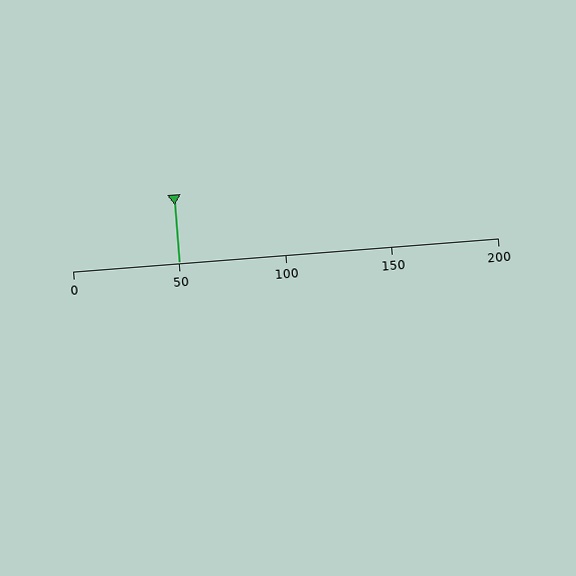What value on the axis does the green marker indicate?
The marker indicates approximately 50.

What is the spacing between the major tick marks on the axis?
The major ticks are spaced 50 apart.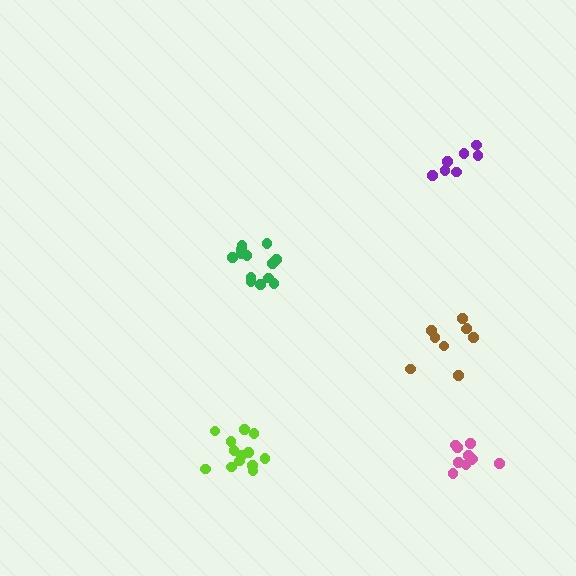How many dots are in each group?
Group 1: 13 dots, Group 2: 13 dots, Group 3: 9 dots, Group 4: 7 dots, Group 5: 10 dots (52 total).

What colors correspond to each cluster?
The clusters are colored: lime, green, brown, purple, pink.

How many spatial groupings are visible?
There are 5 spatial groupings.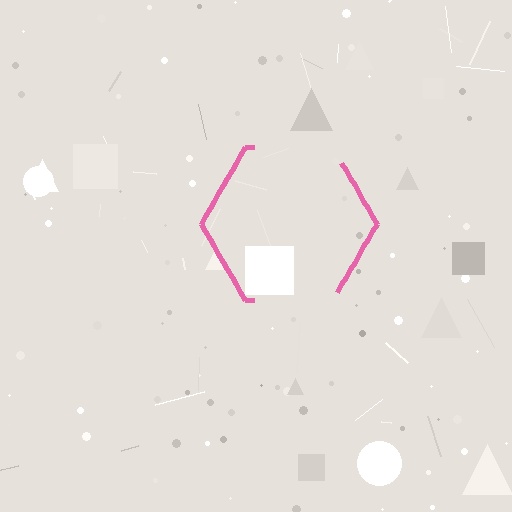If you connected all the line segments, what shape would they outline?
They would outline a hexagon.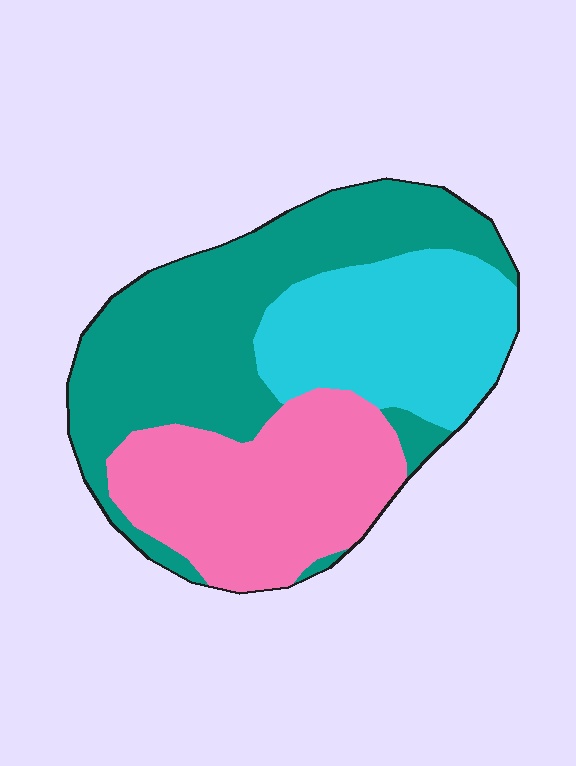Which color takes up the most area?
Teal, at roughly 40%.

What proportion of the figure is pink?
Pink covers roughly 30% of the figure.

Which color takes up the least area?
Cyan, at roughly 25%.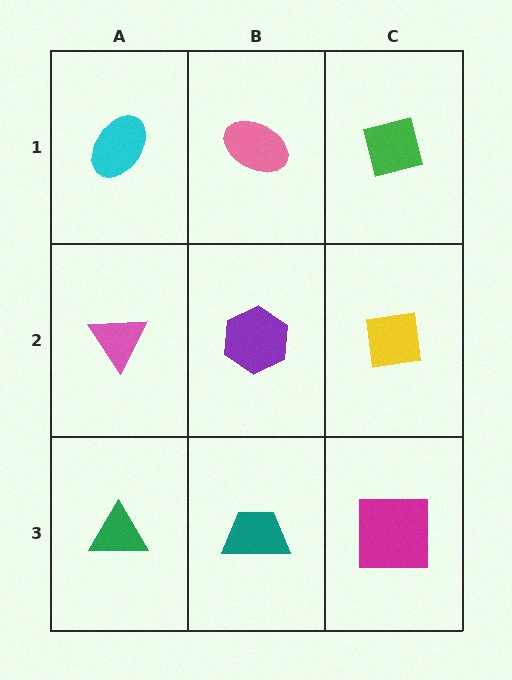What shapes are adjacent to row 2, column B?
A pink ellipse (row 1, column B), a teal trapezoid (row 3, column B), a pink triangle (row 2, column A), a yellow square (row 2, column C).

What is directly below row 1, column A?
A pink triangle.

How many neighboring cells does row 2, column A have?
3.